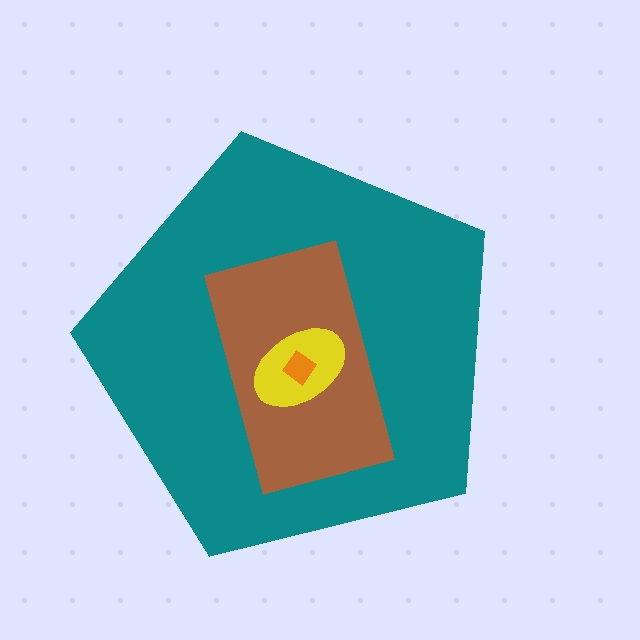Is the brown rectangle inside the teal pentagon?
Yes.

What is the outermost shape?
The teal pentagon.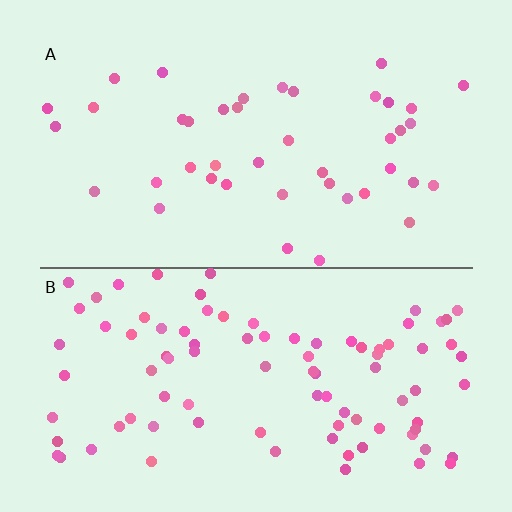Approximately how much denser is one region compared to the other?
Approximately 2.2× — region B over region A.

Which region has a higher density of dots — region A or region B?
B (the bottom).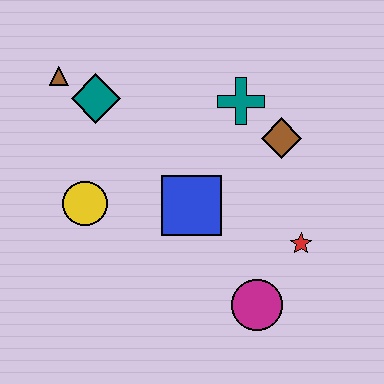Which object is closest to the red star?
The magenta circle is closest to the red star.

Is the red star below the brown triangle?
Yes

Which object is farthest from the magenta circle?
The brown triangle is farthest from the magenta circle.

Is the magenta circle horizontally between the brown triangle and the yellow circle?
No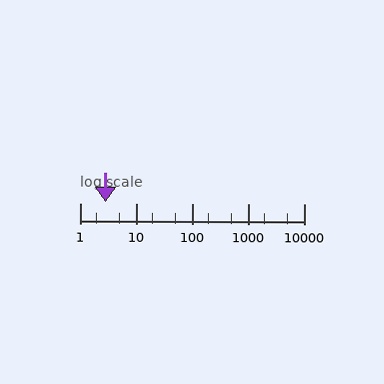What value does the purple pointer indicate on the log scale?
The pointer indicates approximately 2.9.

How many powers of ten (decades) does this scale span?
The scale spans 4 decades, from 1 to 10000.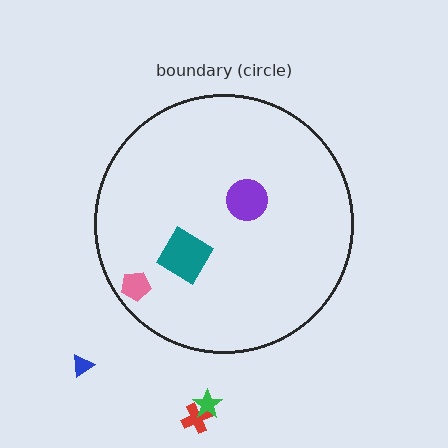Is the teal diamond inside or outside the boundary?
Inside.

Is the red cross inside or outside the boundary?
Outside.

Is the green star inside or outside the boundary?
Outside.